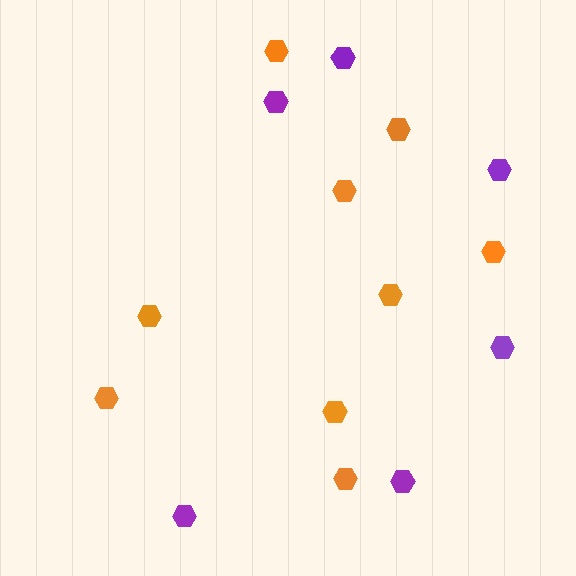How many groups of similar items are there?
There are 2 groups: one group of orange hexagons (9) and one group of purple hexagons (6).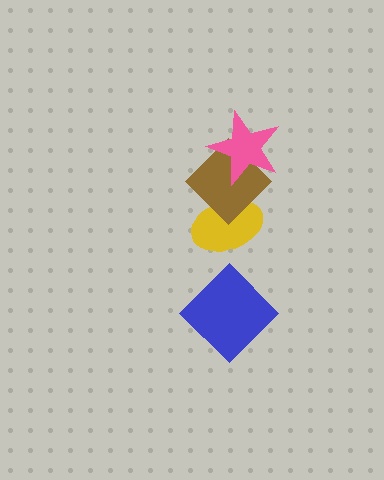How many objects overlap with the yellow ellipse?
1 object overlaps with the yellow ellipse.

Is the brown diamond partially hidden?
Yes, it is partially covered by another shape.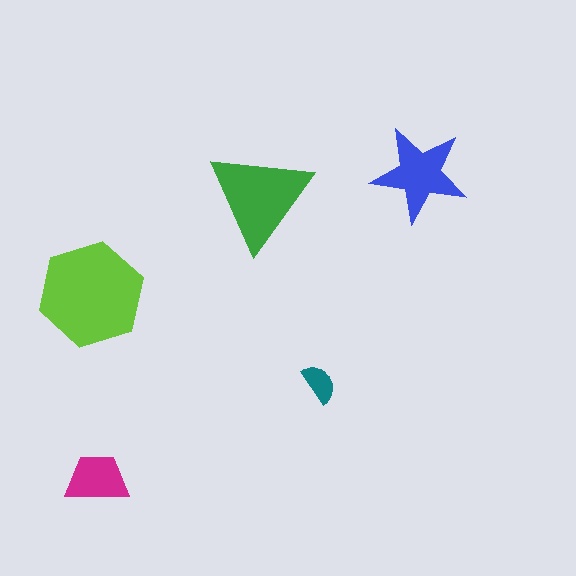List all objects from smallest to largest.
The teal semicircle, the magenta trapezoid, the blue star, the green triangle, the lime hexagon.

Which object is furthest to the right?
The blue star is rightmost.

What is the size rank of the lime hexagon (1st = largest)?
1st.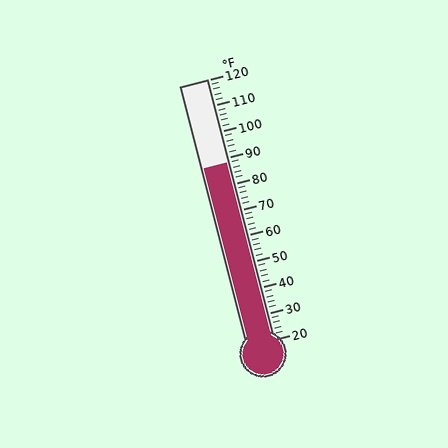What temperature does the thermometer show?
The thermometer shows approximately 88°F.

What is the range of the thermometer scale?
The thermometer scale ranges from 20°F to 120°F.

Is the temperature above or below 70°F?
The temperature is above 70°F.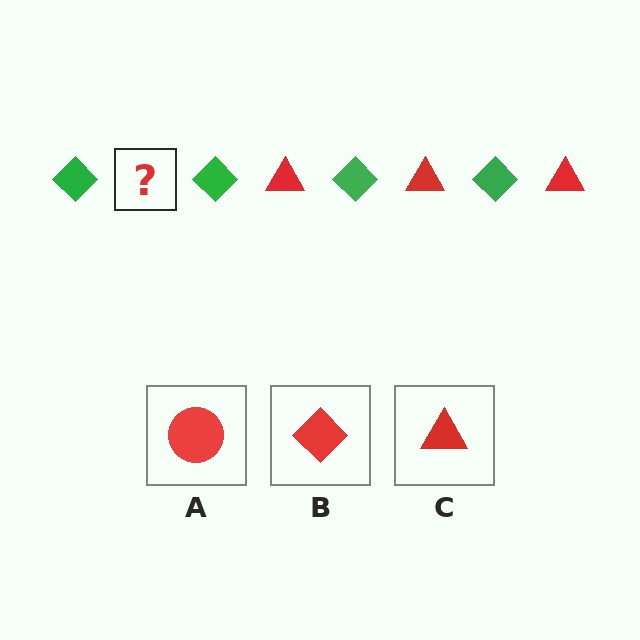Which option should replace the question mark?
Option C.